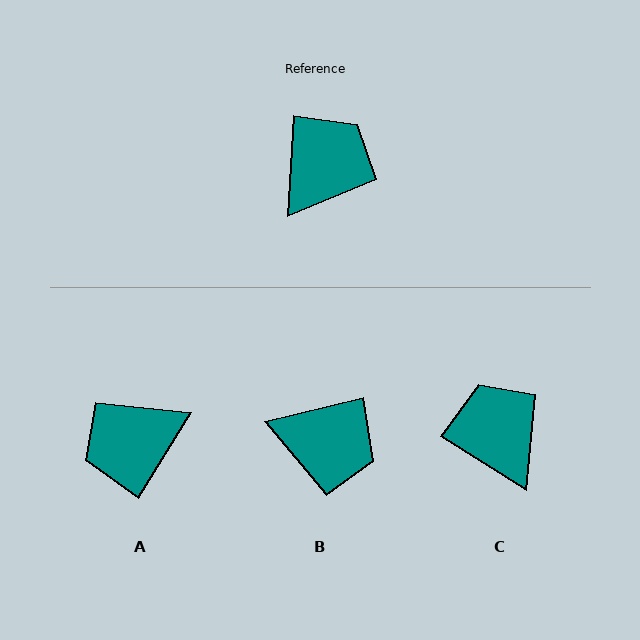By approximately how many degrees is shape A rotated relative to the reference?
Approximately 152 degrees counter-clockwise.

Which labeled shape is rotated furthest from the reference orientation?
A, about 152 degrees away.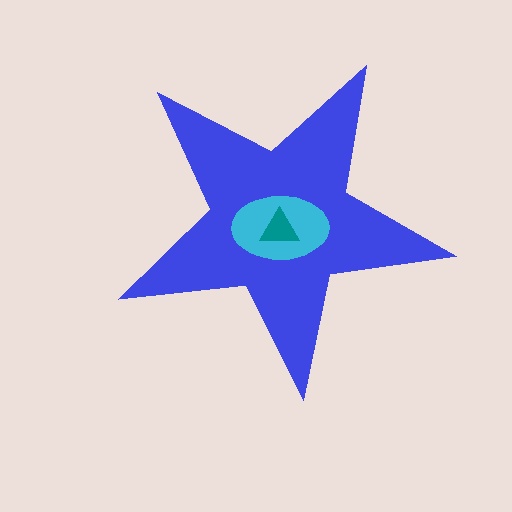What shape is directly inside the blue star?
The cyan ellipse.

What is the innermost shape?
The teal triangle.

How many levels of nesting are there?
3.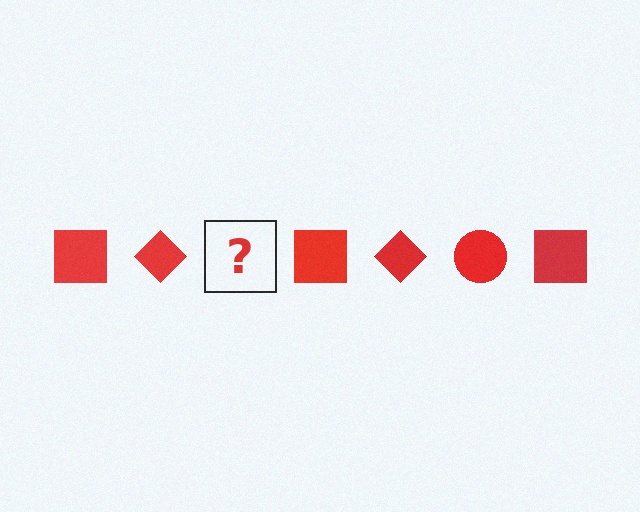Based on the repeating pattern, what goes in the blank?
The blank should be a red circle.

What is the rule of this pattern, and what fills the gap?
The rule is that the pattern cycles through square, diamond, circle shapes in red. The gap should be filled with a red circle.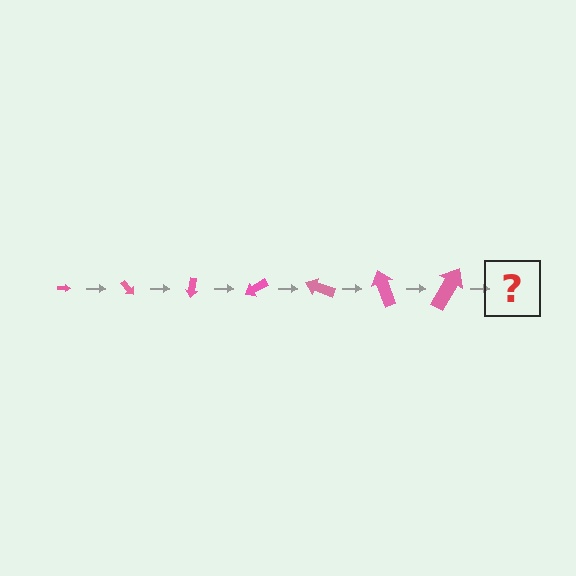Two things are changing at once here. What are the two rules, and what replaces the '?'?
The two rules are that the arrow grows larger each step and it rotates 50 degrees each step. The '?' should be an arrow, larger than the previous one and rotated 350 degrees from the start.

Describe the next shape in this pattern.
It should be an arrow, larger than the previous one and rotated 350 degrees from the start.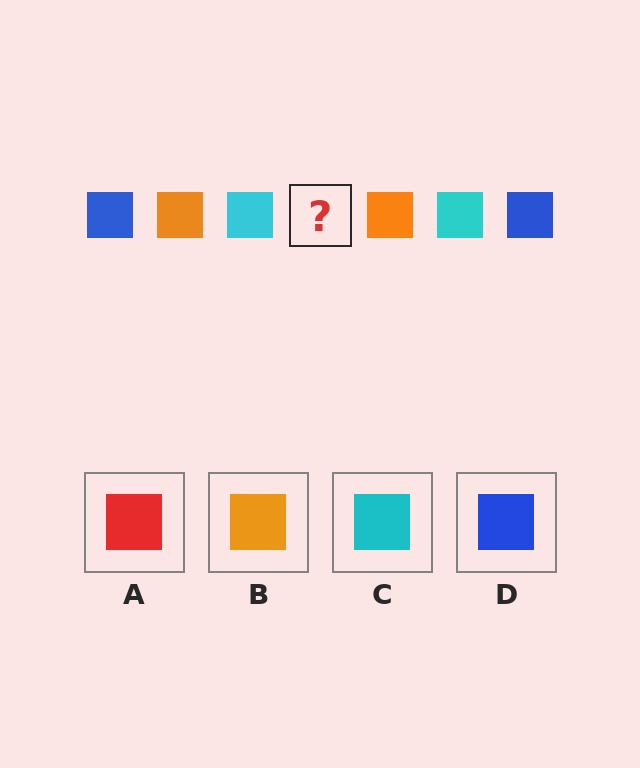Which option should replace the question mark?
Option D.